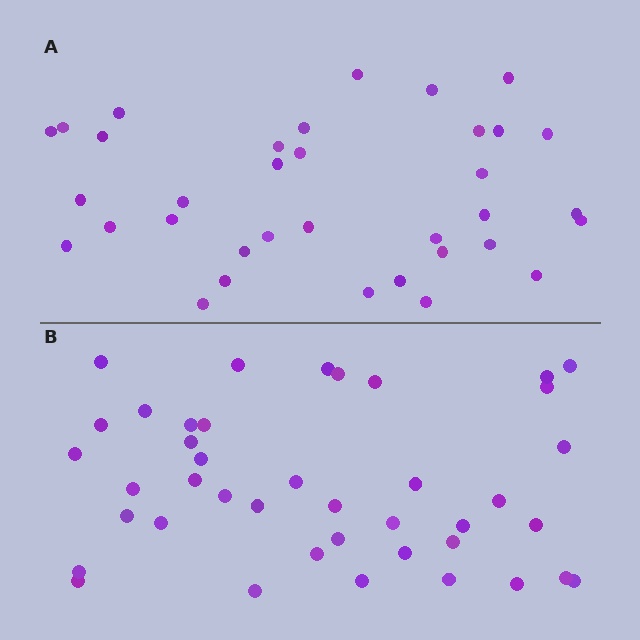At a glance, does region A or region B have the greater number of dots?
Region B (the bottom region) has more dots.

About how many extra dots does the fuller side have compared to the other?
Region B has about 6 more dots than region A.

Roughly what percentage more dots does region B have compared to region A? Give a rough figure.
About 15% more.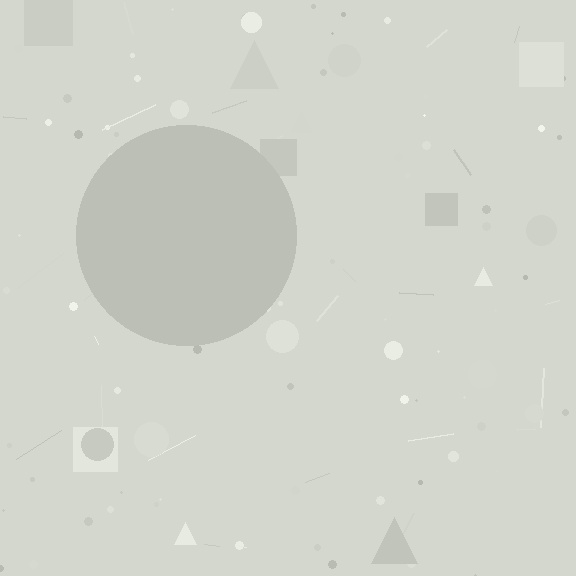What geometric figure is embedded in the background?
A circle is embedded in the background.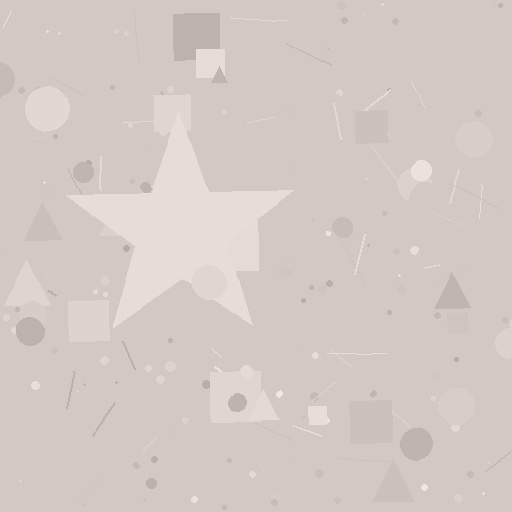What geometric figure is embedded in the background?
A star is embedded in the background.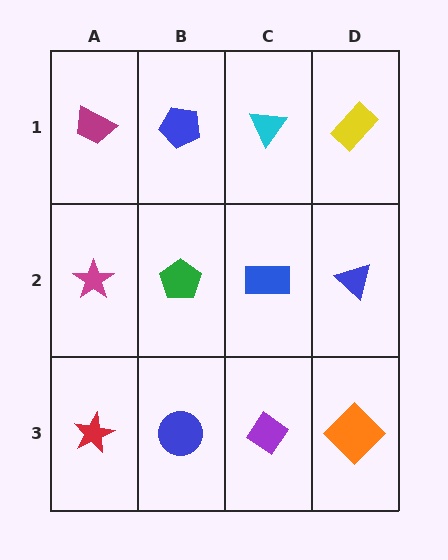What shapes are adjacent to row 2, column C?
A cyan triangle (row 1, column C), a purple diamond (row 3, column C), a green pentagon (row 2, column B), a blue triangle (row 2, column D).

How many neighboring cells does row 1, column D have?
2.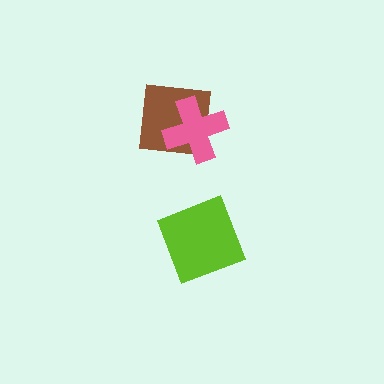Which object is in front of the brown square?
The pink cross is in front of the brown square.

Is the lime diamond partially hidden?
No, no other shape covers it.